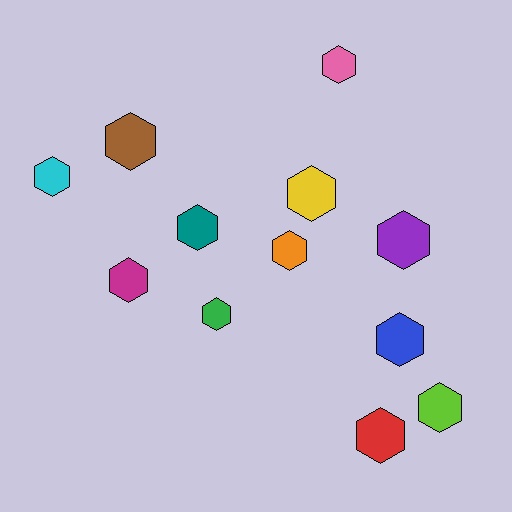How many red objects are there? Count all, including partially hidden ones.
There is 1 red object.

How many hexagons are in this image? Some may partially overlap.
There are 12 hexagons.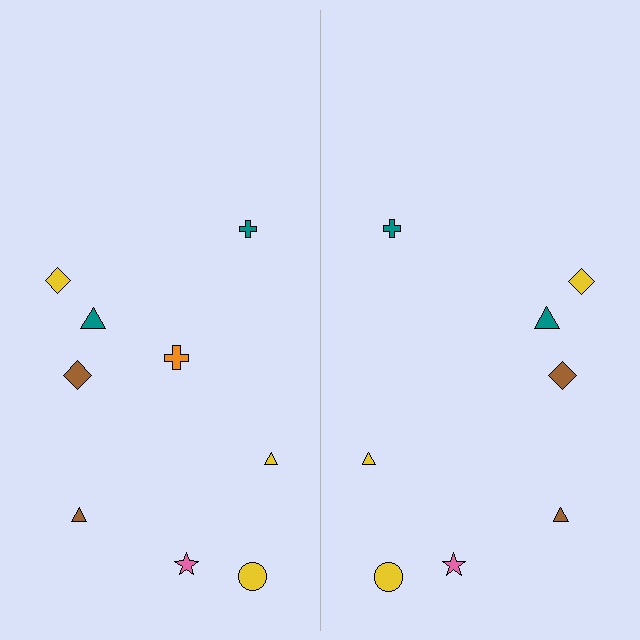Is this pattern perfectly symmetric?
No, the pattern is not perfectly symmetric. A orange cross is missing from the right side.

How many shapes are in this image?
There are 17 shapes in this image.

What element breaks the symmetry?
A orange cross is missing from the right side.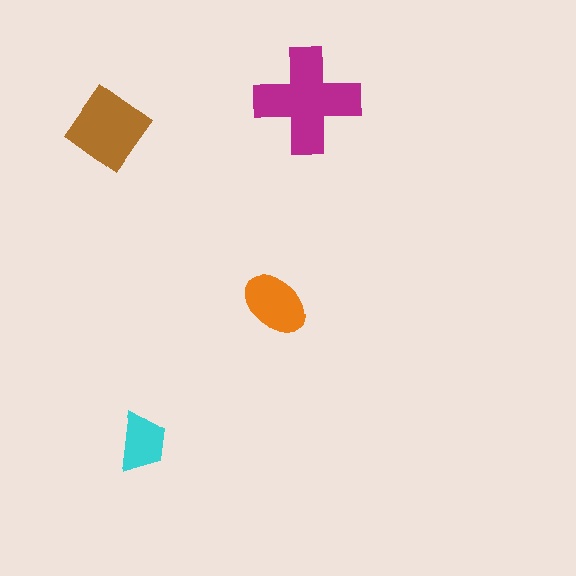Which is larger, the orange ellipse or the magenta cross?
The magenta cross.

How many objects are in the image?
There are 4 objects in the image.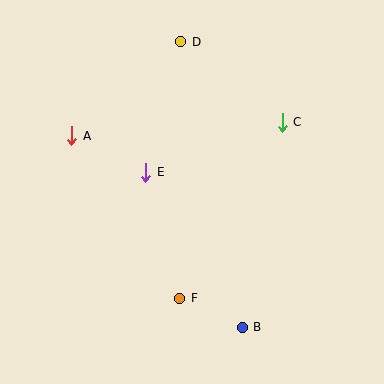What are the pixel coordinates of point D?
Point D is at (181, 42).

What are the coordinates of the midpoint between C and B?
The midpoint between C and B is at (262, 225).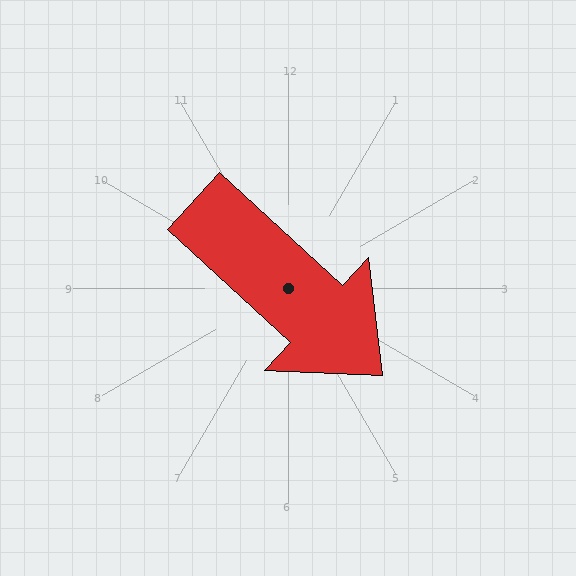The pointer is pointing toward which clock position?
Roughly 4 o'clock.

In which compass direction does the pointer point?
Southeast.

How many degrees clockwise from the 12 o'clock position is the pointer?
Approximately 133 degrees.